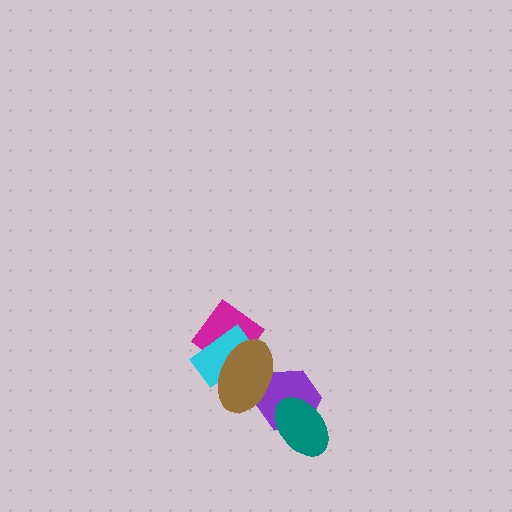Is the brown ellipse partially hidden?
No, no other shape covers it.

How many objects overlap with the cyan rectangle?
2 objects overlap with the cyan rectangle.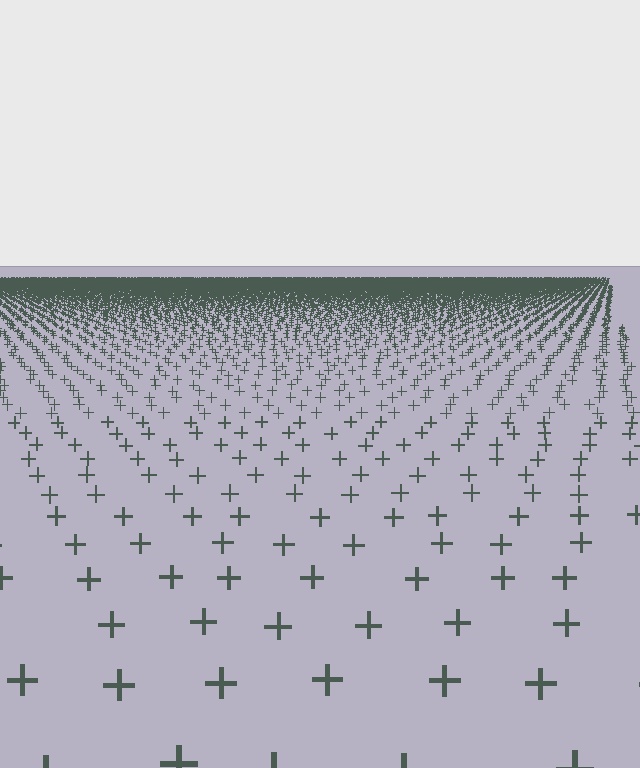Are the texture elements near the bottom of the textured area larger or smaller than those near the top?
Larger. Near the bottom, elements are closer to the viewer and appear at a bigger on-screen size.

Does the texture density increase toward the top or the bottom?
Density increases toward the top.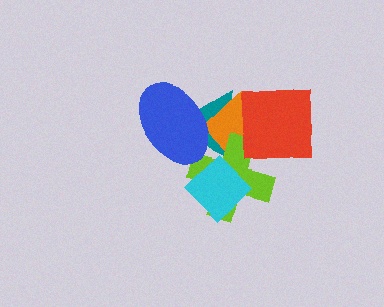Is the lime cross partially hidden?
Yes, it is partially covered by another shape.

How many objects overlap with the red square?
3 objects overlap with the red square.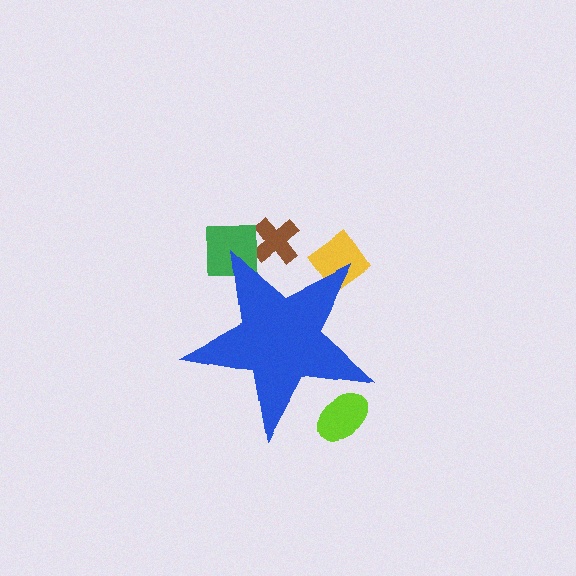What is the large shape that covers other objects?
A blue star.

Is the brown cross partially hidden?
Yes, the brown cross is partially hidden behind the blue star.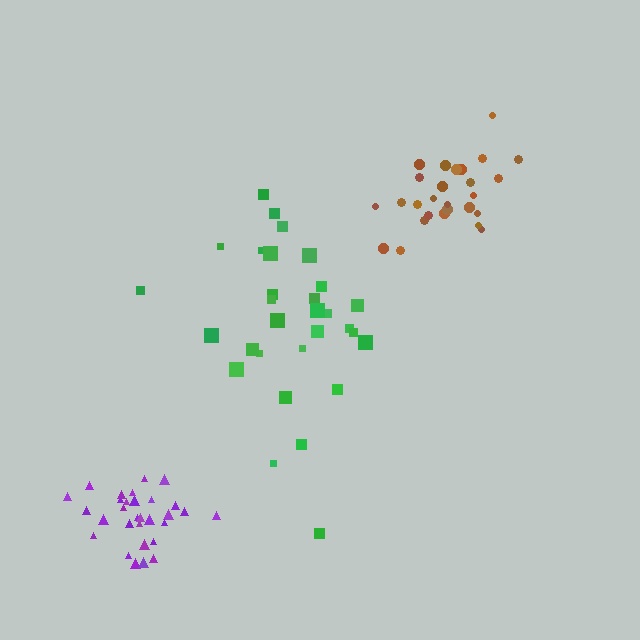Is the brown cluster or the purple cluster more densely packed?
Purple.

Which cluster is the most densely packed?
Purple.